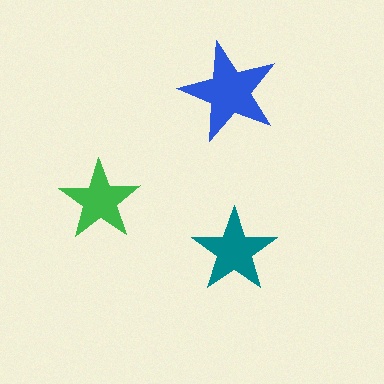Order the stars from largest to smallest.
the blue one, the teal one, the green one.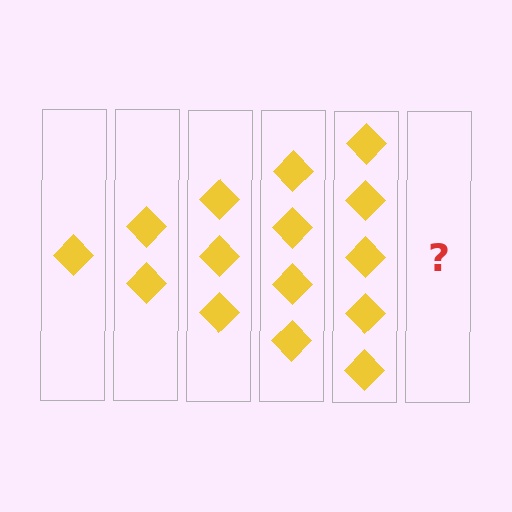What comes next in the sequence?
The next element should be 6 diamonds.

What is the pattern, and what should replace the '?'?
The pattern is that each step adds one more diamond. The '?' should be 6 diamonds.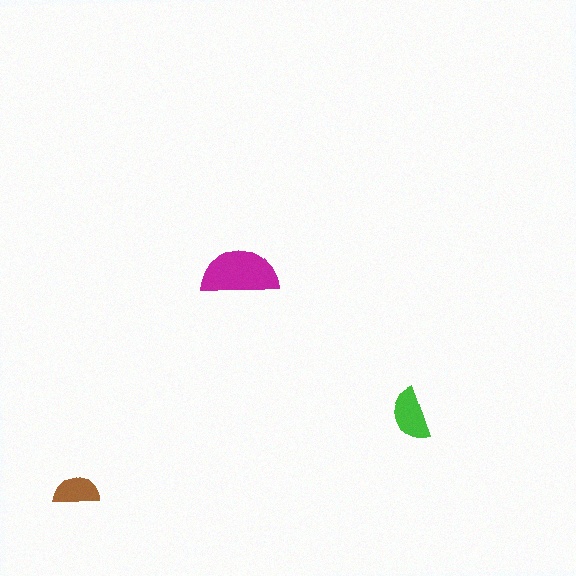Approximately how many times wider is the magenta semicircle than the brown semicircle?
About 1.5 times wider.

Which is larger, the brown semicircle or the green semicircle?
The green one.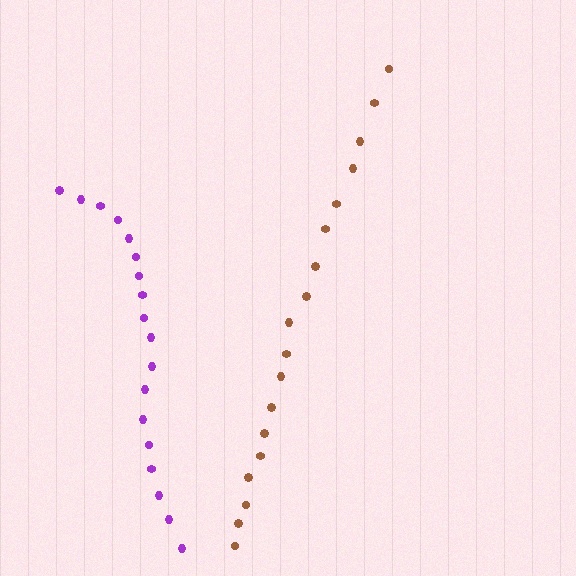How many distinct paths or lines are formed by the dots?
There are 2 distinct paths.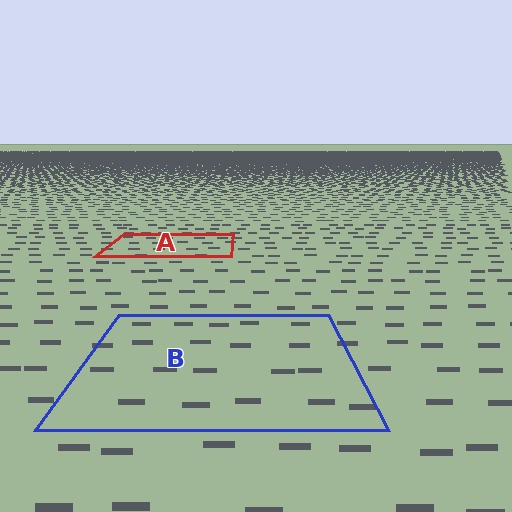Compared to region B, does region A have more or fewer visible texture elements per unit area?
Region A has more texture elements per unit area — they are packed more densely because it is farther away.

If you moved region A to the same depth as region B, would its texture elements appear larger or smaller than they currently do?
They would appear larger. At a closer depth, the same texture elements are projected at a bigger on-screen size.